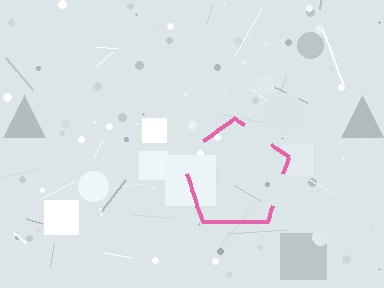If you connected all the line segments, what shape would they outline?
They would outline a pentagon.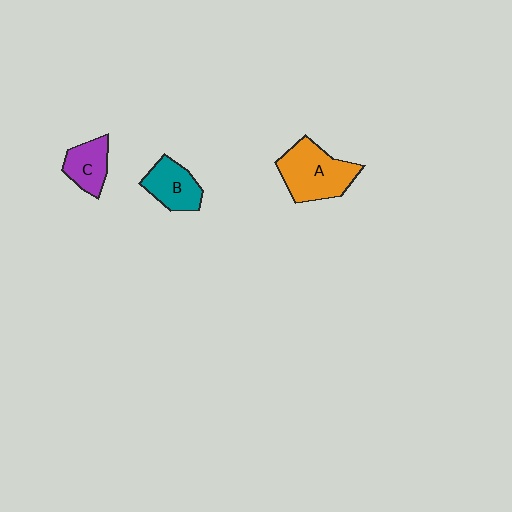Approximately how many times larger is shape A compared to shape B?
Approximately 1.5 times.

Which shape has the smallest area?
Shape C (purple).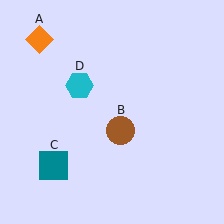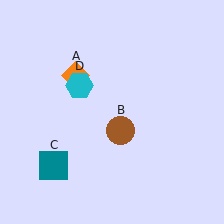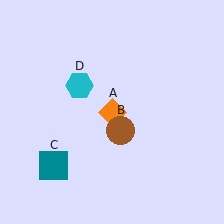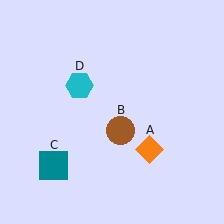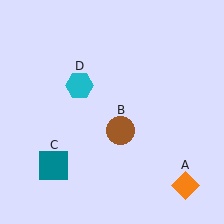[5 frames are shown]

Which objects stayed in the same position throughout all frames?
Brown circle (object B) and teal square (object C) and cyan hexagon (object D) remained stationary.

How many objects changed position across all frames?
1 object changed position: orange diamond (object A).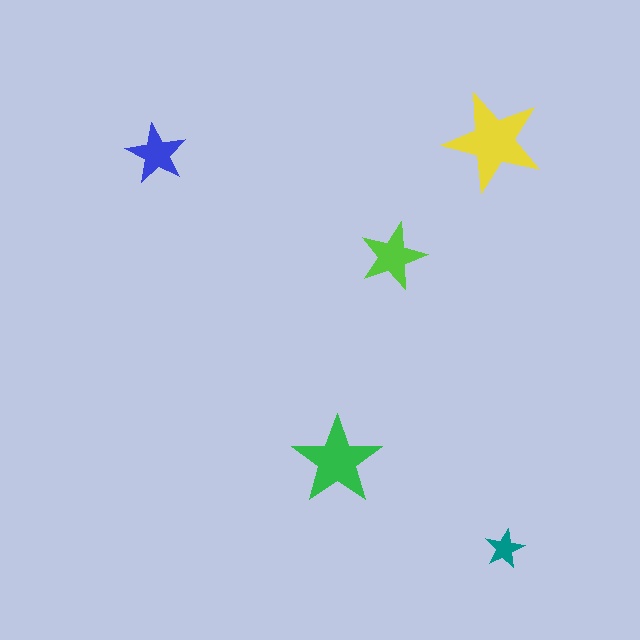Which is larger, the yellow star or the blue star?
The yellow one.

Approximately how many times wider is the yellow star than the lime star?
About 1.5 times wider.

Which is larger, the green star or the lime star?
The green one.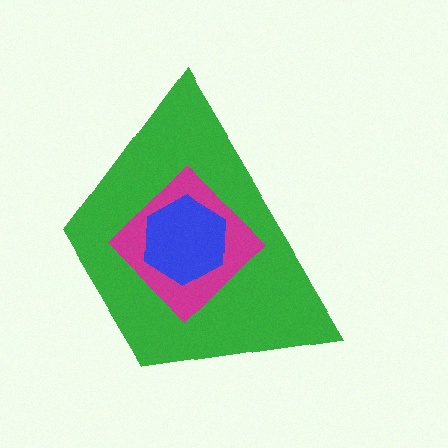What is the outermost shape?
The green trapezoid.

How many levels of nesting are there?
3.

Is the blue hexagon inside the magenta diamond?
Yes.